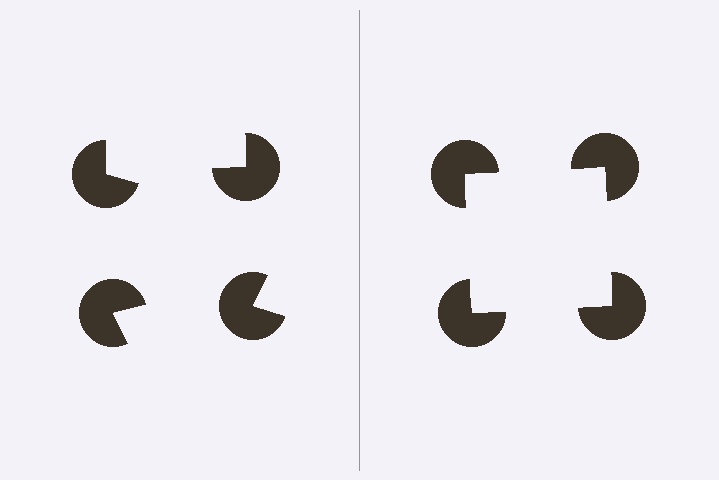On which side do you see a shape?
An illusory square appears on the right side. On the left side the wedge cuts are rotated, so no coherent shape forms.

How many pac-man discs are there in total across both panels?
8 — 4 on each side.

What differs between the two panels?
The pac-man discs are positioned identically on both sides; only the wedge orientations differ. On the right they align to a square; on the left they are misaligned.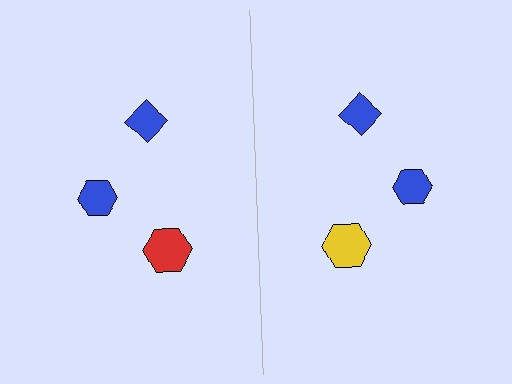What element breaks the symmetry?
The yellow hexagon on the right side breaks the symmetry — its mirror counterpart is red.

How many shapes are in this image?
There are 6 shapes in this image.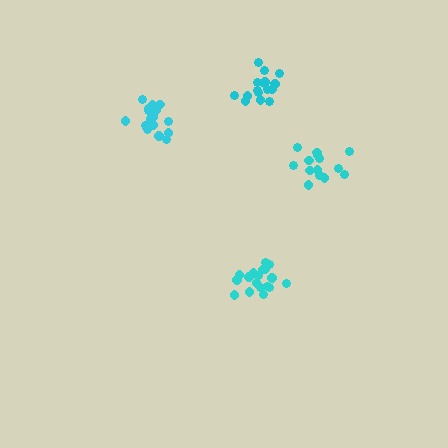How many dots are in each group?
Group 1: 18 dots, Group 2: 14 dots, Group 3: 16 dots, Group 4: 18 dots (66 total).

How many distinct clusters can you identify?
There are 4 distinct clusters.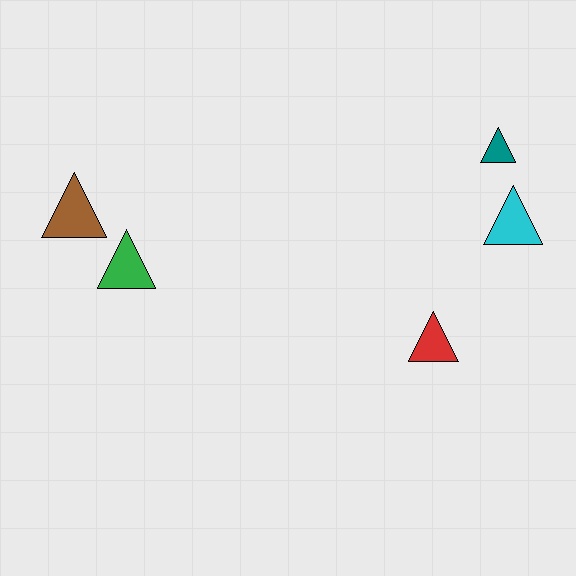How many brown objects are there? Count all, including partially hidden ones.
There is 1 brown object.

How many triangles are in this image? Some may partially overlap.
There are 5 triangles.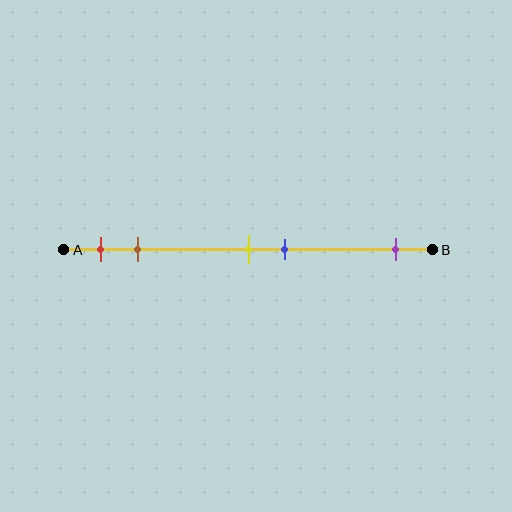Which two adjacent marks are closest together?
The yellow and blue marks are the closest adjacent pair.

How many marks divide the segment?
There are 5 marks dividing the segment.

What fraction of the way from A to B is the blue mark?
The blue mark is approximately 60% (0.6) of the way from A to B.